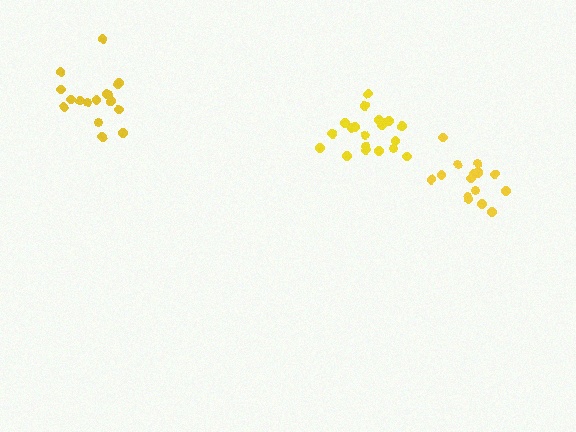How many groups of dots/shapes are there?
There are 3 groups.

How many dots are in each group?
Group 1: 16 dots, Group 2: 17 dots, Group 3: 20 dots (53 total).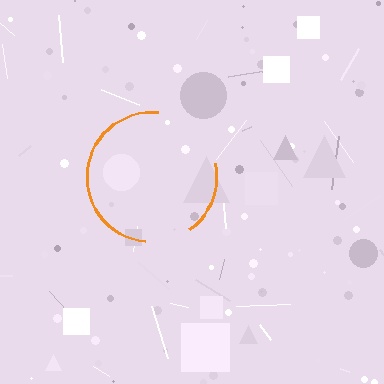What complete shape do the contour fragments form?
The contour fragments form a circle.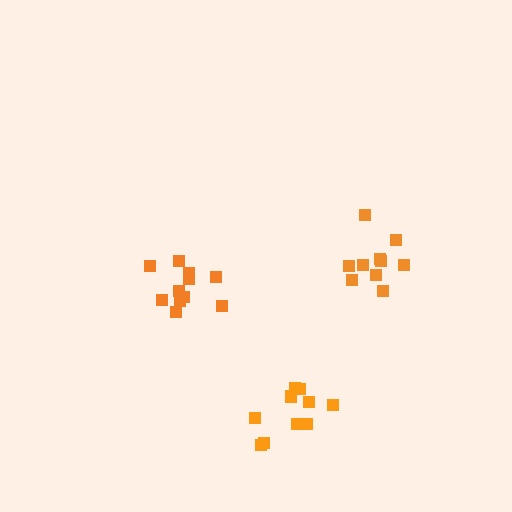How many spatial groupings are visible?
There are 3 spatial groupings.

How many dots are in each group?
Group 1: 11 dots, Group 2: 10 dots, Group 3: 11 dots (32 total).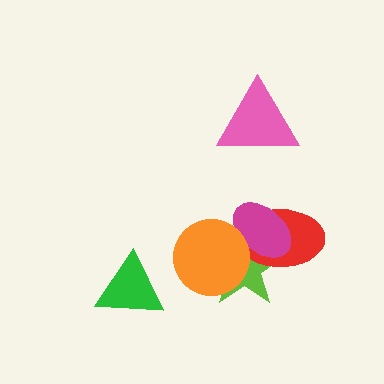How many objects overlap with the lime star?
3 objects overlap with the lime star.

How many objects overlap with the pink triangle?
0 objects overlap with the pink triangle.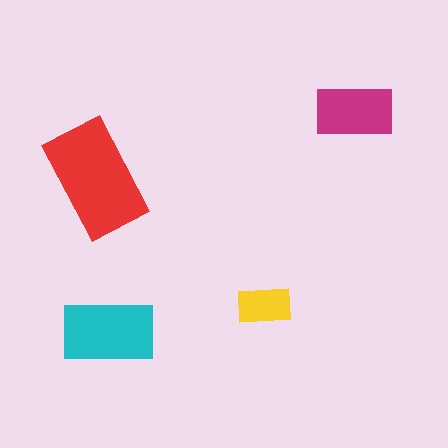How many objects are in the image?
There are 4 objects in the image.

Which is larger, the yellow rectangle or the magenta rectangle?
The magenta one.